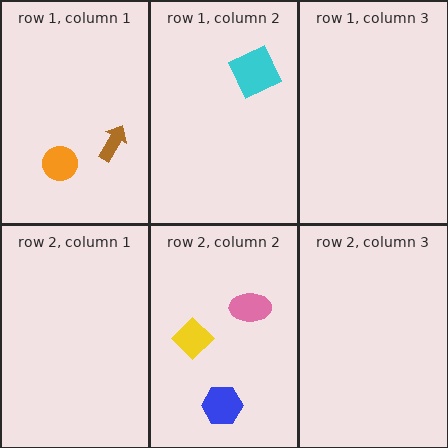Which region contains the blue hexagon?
The row 2, column 2 region.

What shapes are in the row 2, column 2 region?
The yellow diamond, the pink ellipse, the blue hexagon.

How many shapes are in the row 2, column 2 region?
3.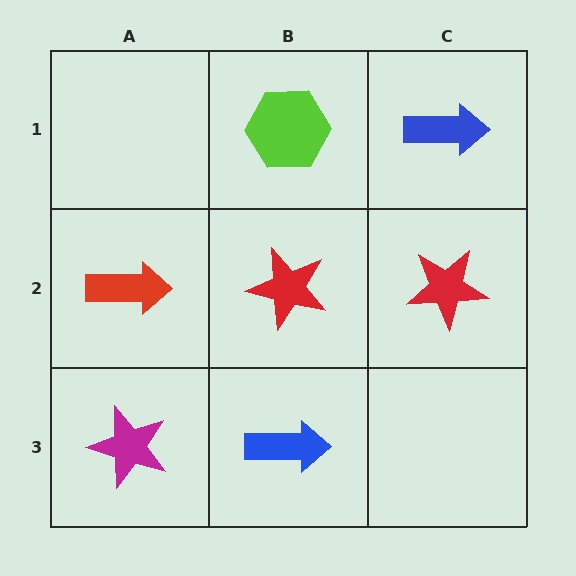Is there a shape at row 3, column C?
No, that cell is empty.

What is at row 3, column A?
A magenta star.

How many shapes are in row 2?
3 shapes.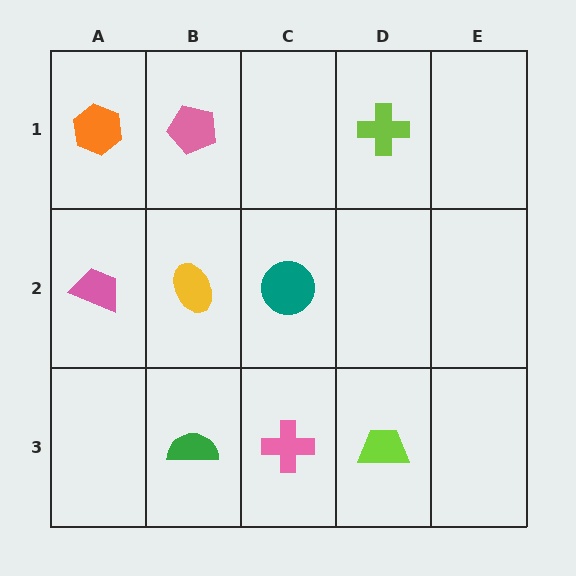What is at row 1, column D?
A lime cross.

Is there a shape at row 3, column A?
No, that cell is empty.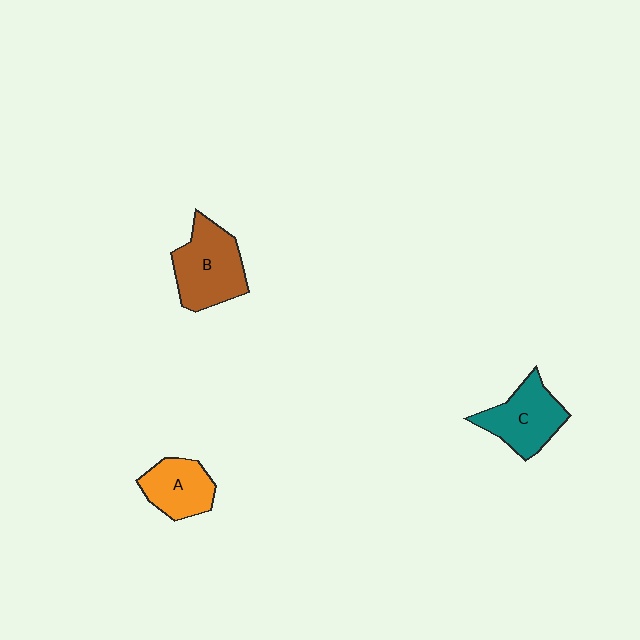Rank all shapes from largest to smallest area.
From largest to smallest: B (brown), C (teal), A (orange).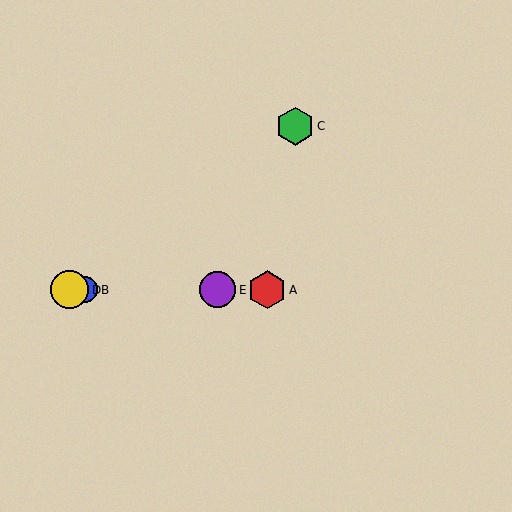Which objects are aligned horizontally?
Objects A, B, D, E are aligned horizontally.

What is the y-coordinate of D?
Object D is at y≈290.